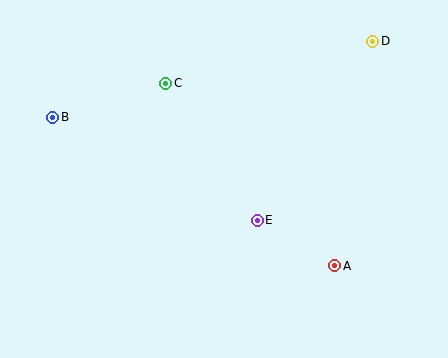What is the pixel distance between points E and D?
The distance between E and D is 213 pixels.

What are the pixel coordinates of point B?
Point B is at (53, 117).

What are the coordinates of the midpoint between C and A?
The midpoint between C and A is at (250, 175).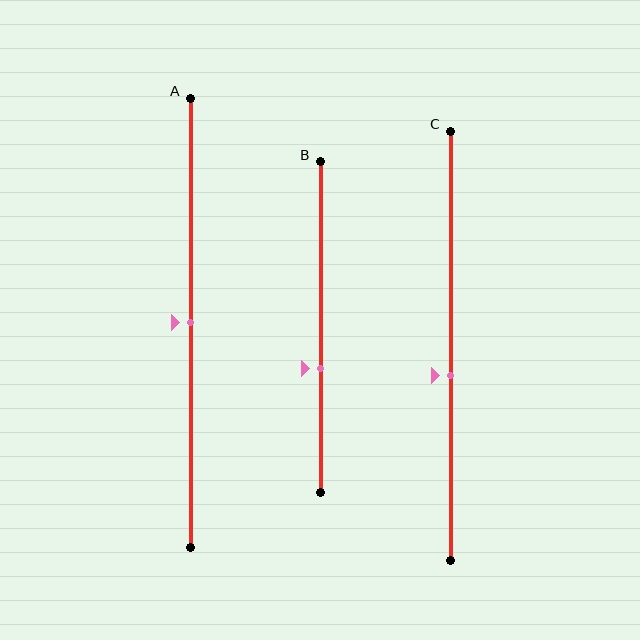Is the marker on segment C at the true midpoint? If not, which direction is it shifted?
No, the marker on segment C is shifted downward by about 7% of the segment length.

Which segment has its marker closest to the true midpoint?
Segment A has its marker closest to the true midpoint.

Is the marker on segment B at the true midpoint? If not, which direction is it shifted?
No, the marker on segment B is shifted downward by about 13% of the segment length.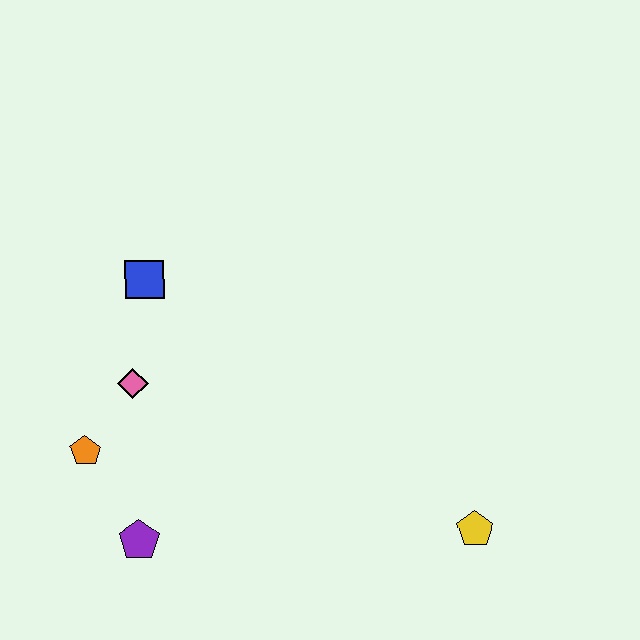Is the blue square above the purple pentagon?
Yes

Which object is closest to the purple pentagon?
The orange pentagon is closest to the purple pentagon.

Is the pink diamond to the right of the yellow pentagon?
No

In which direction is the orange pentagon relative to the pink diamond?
The orange pentagon is below the pink diamond.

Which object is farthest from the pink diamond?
The yellow pentagon is farthest from the pink diamond.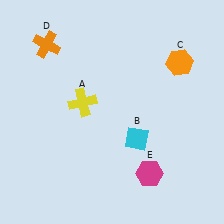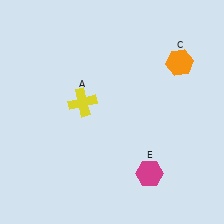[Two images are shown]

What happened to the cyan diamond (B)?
The cyan diamond (B) was removed in Image 2. It was in the bottom-right area of Image 1.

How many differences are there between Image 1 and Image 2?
There are 2 differences between the two images.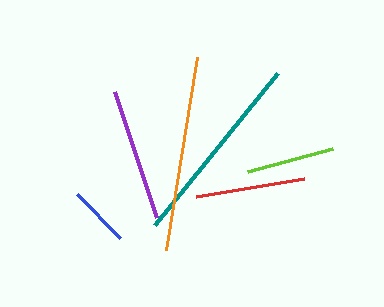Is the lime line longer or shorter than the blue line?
The lime line is longer than the blue line.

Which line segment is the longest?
The teal line is the longest at approximately 196 pixels.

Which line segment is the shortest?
The blue line is the shortest at approximately 61 pixels.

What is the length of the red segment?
The red segment is approximately 110 pixels long.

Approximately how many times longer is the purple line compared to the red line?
The purple line is approximately 1.2 times the length of the red line.